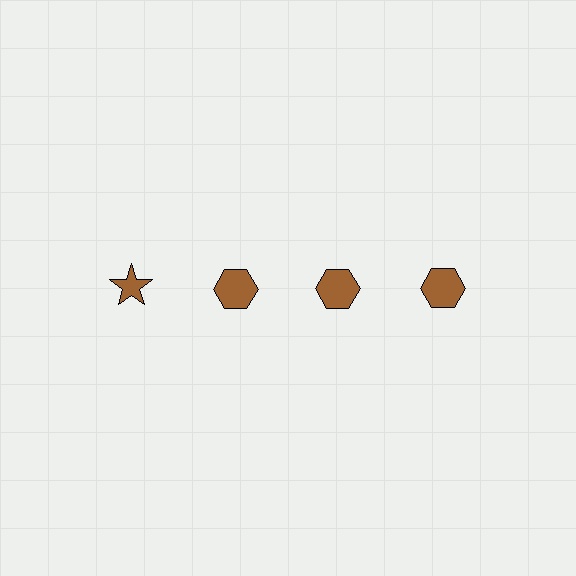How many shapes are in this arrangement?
There are 4 shapes arranged in a grid pattern.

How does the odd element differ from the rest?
It has a different shape: star instead of hexagon.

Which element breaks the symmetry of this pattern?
The brown star in the top row, leftmost column breaks the symmetry. All other shapes are brown hexagons.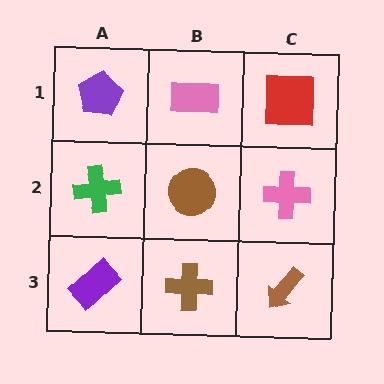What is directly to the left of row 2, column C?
A brown circle.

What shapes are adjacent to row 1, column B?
A brown circle (row 2, column B), a purple pentagon (row 1, column A), a red square (row 1, column C).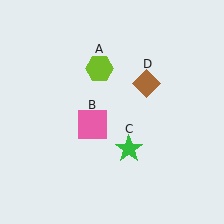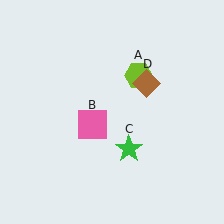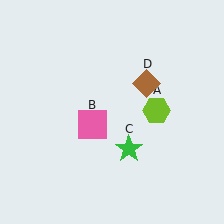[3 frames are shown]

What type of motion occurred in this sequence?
The lime hexagon (object A) rotated clockwise around the center of the scene.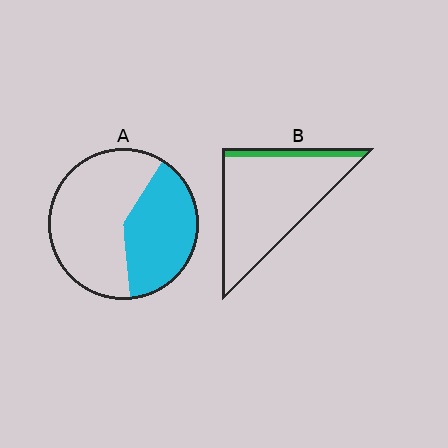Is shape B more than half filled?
No.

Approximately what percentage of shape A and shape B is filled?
A is approximately 40% and B is approximately 10%.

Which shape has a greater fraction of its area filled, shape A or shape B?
Shape A.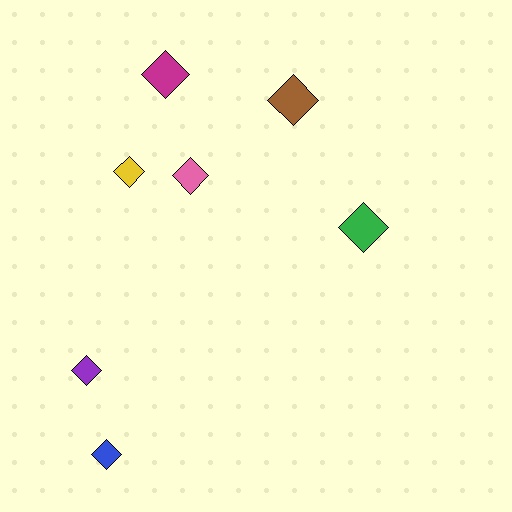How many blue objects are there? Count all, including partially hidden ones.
There is 1 blue object.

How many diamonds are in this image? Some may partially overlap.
There are 7 diamonds.